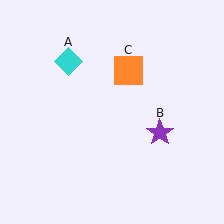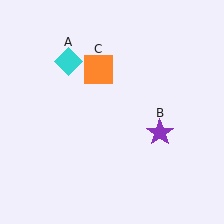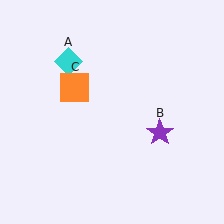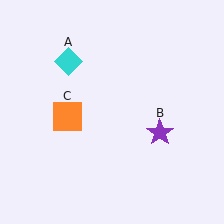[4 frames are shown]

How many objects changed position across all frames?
1 object changed position: orange square (object C).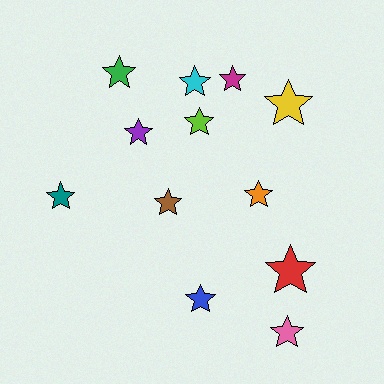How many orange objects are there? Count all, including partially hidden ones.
There is 1 orange object.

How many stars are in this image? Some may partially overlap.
There are 12 stars.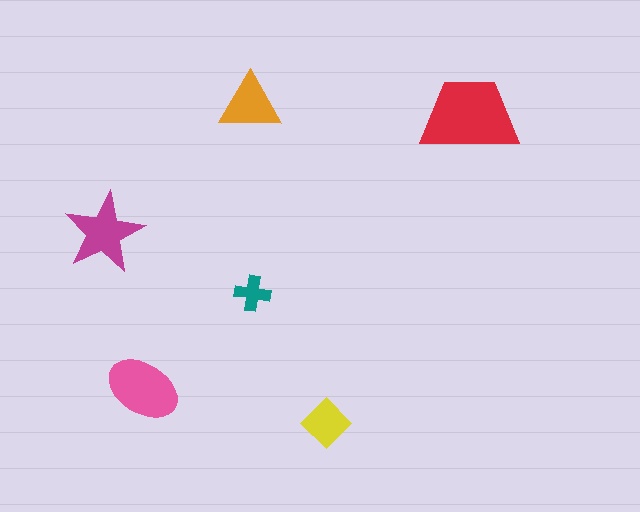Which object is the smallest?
The teal cross.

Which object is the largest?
The red trapezoid.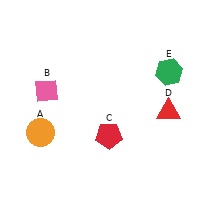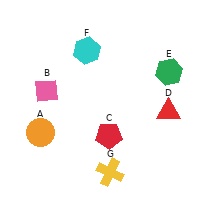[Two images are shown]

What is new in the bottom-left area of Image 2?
A yellow cross (G) was added in the bottom-left area of Image 2.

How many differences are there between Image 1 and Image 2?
There are 2 differences between the two images.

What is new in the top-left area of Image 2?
A cyan hexagon (F) was added in the top-left area of Image 2.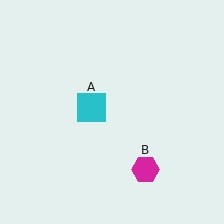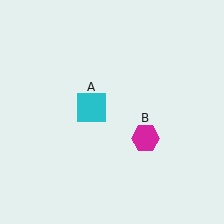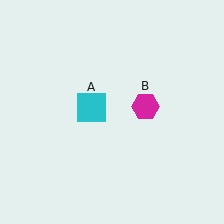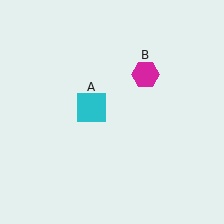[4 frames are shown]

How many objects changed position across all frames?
1 object changed position: magenta hexagon (object B).